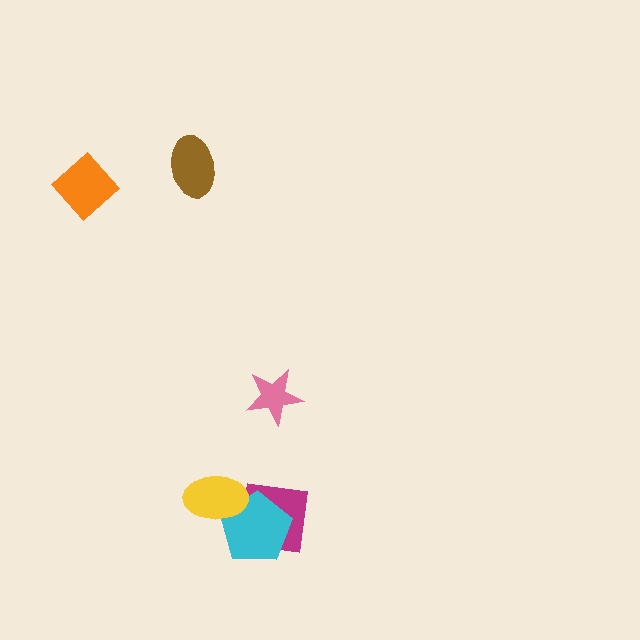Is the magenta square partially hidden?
Yes, it is partially covered by another shape.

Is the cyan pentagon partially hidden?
Yes, it is partially covered by another shape.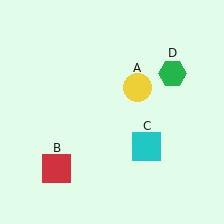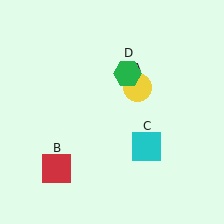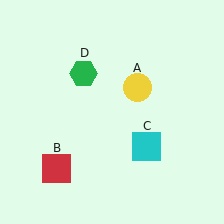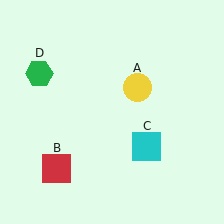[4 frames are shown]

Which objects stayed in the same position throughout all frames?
Yellow circle (object A) and red square (object B) and cyan square (object C) remained stationary.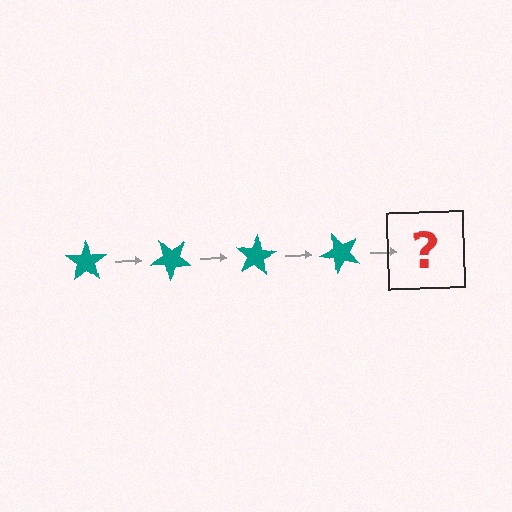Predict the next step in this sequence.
The next step is a teal star rotated 160 degrees.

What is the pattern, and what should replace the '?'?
The pattern is that the star rotates 40 degrees each step. The '?' should be a teal star rotated 160 degrees.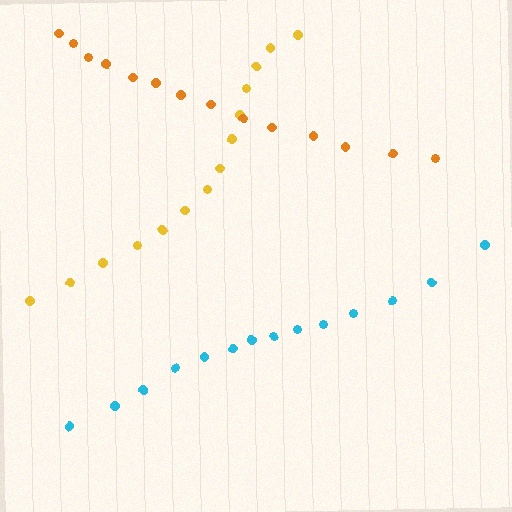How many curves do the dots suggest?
There are 3 distinct paths.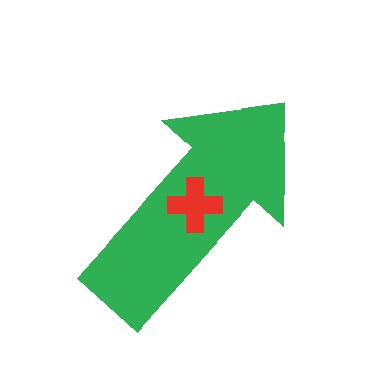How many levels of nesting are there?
2.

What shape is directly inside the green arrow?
The red cross.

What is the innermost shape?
The red cross.